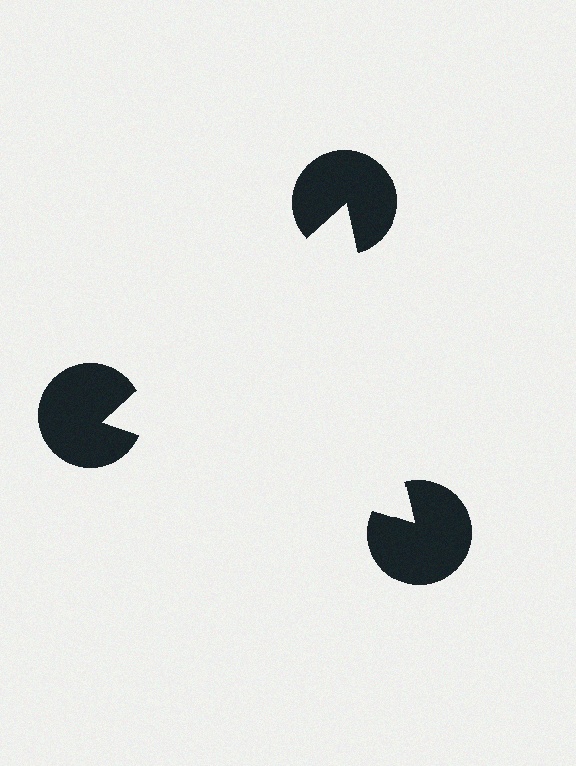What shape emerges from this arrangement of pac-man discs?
An illusory triangle — its edges are inferred from the aligned wedge cuts in the pac-man discs, not physically drawn.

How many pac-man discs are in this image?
There are 3 — one at each vertex of the illusory triangle.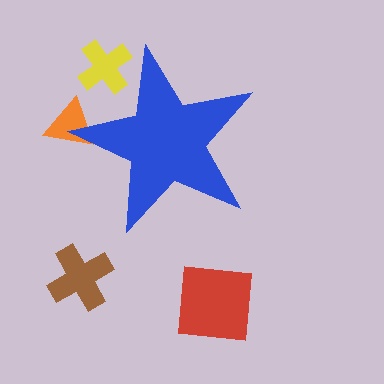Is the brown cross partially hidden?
No, the brown cross is fully visible.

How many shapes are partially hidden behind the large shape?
2 shapes are partially hidden.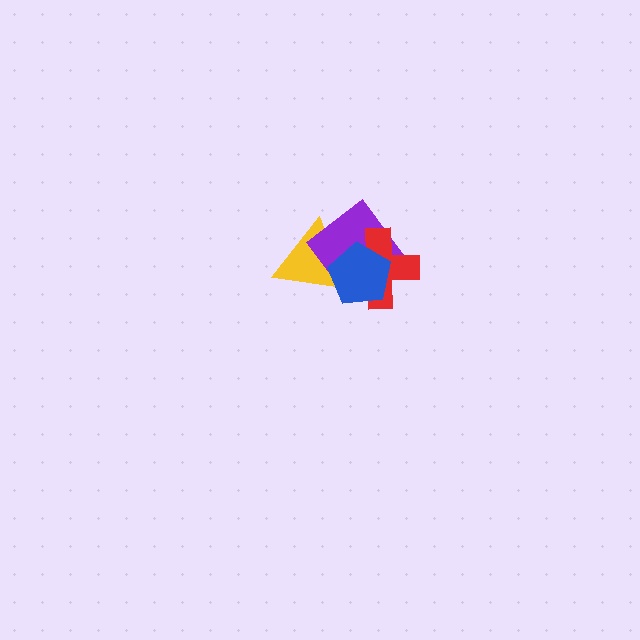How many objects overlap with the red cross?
3 objects overlap with the red cross.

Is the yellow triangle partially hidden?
Yes, it is partially covered by another shape.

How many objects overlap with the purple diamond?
3 objects overlap with the purple diamond.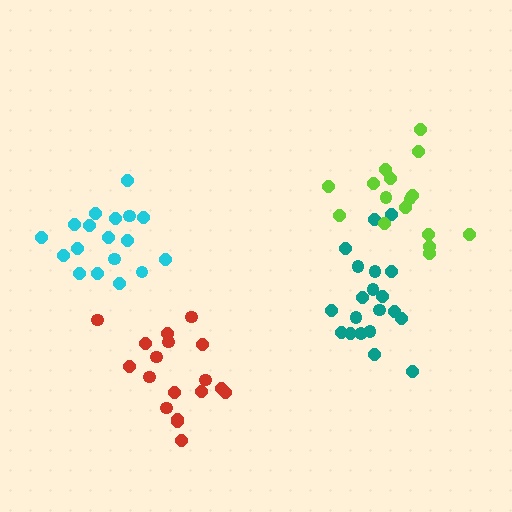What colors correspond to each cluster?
The clusters are colored: red, teal, cyan, lime.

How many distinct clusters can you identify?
There are 4 distinct clusters.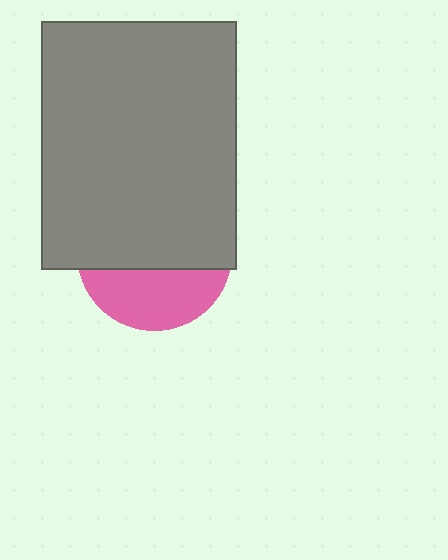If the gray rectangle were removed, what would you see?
You would see the complete pink circle.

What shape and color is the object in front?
The object in front is a gray rectangle.